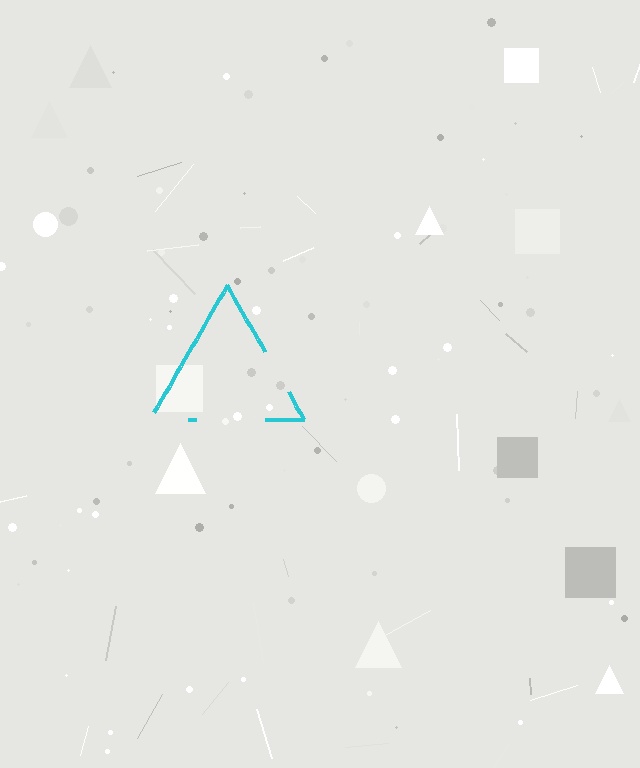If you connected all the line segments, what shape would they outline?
They would outline a triangle.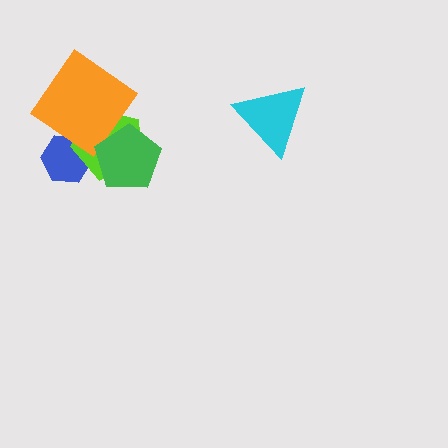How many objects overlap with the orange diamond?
1 object overlaps with the orange diamond.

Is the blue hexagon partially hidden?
Yes, it is partially covered by another shape.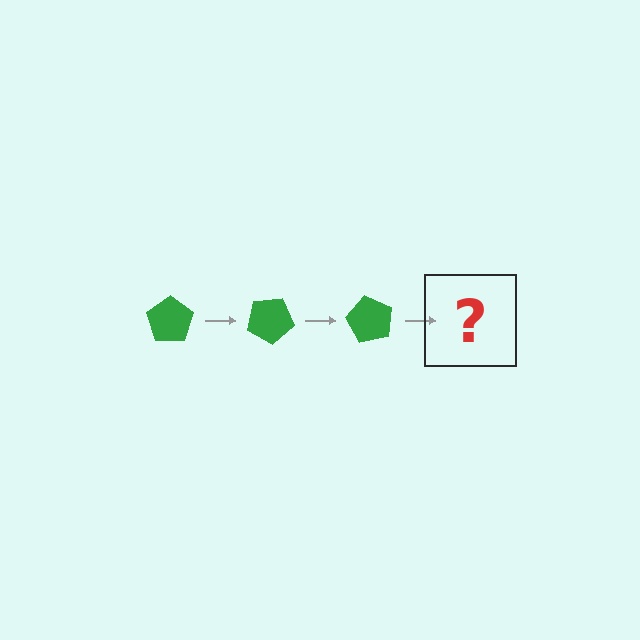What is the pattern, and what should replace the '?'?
The pattern is that the pentagon rotates 30 degrees each step. The '?' should be a green pentagon rotated 90 degrees.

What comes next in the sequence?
The next element should be a green pentagon rotated 90 degrees.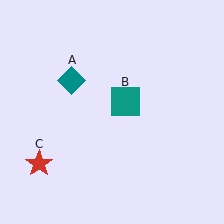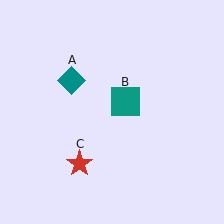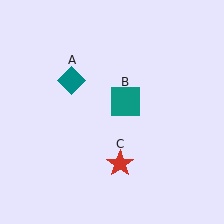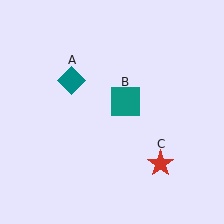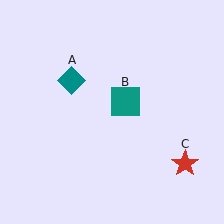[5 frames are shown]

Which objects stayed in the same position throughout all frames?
Teal diamond (object A) and teal square (object B) remained stationary.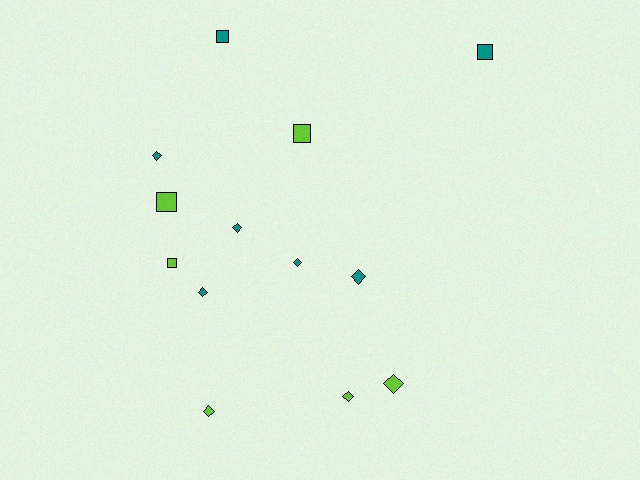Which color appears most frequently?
Teal, with 7 objects.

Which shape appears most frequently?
Diamond, with 8 objects.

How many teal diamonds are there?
There are 5 teal diamonds.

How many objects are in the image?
There are 13 objects.